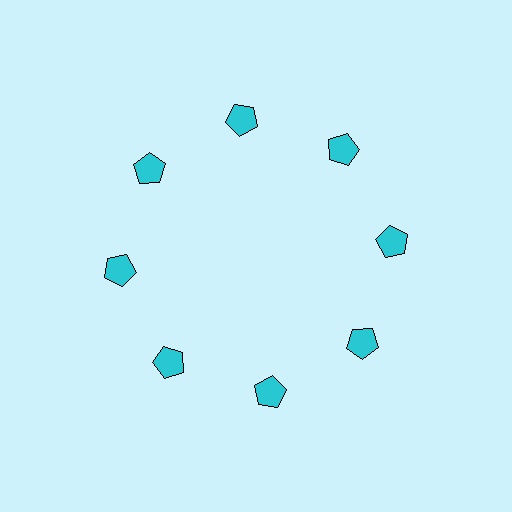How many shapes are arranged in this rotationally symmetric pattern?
There are 8 shapes, arranged in 8 groups of 1.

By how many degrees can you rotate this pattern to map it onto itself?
The pattern maps onto itself every 45 degrees of rotation.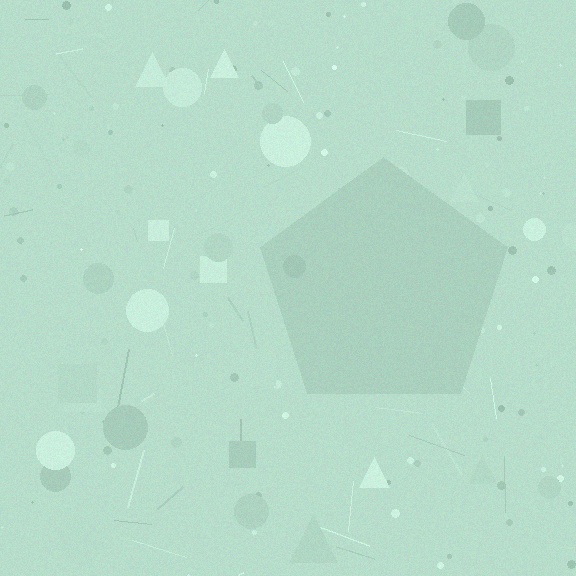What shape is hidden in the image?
A pentagon is hidden in the image.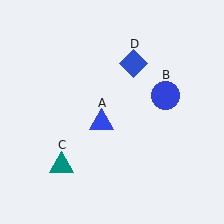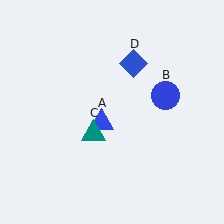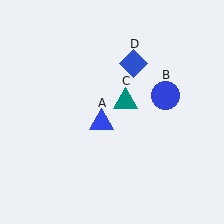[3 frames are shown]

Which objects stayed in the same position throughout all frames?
Blue triangle (object A) and blue circle (object B) and blue diamond (object D) remained stationary.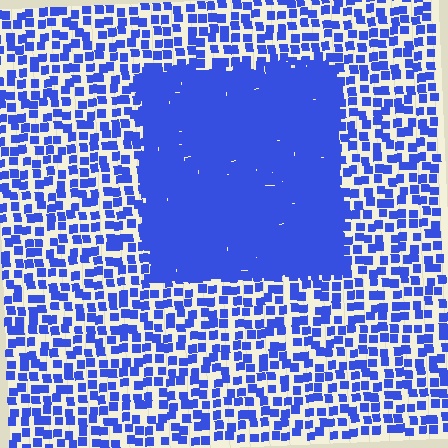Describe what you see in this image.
The image contains small blue elements arranged at two different densities. A rectangle-shaped region is visible where the elements are more densely packed than the surrounding area.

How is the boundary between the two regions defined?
The boundary is defined by a change in element density (approximately 3.1x ratio). All elements are the same color, size, and shape.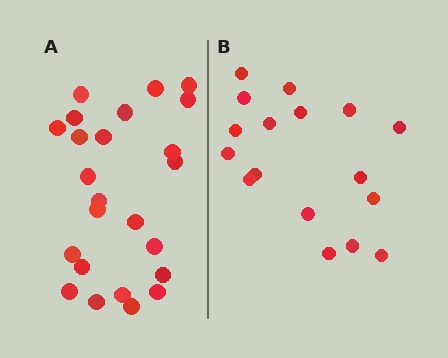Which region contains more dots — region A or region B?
Region A (the left region) has more dots.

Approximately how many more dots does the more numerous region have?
Region A has roughly 8 or so more dots than region B.